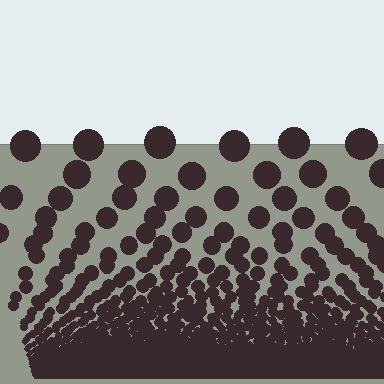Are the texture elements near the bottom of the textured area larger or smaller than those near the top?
Smaller. The gradient is inverted — elements near the bottom are smaller and denser.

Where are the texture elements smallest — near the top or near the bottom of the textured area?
Near the bottom.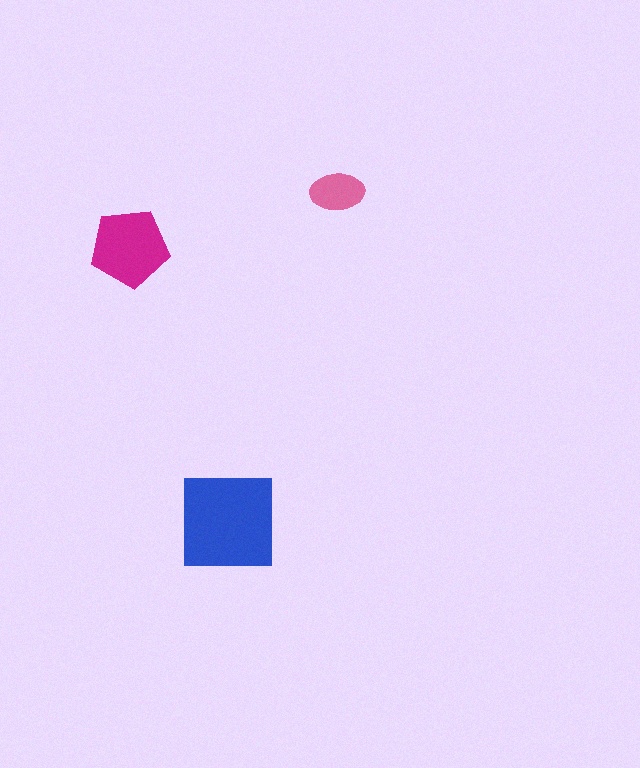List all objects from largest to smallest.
The blue square, the magenta pentagon, the pink ellipse.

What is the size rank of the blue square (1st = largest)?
1st.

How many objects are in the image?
There are 3 objects in the image.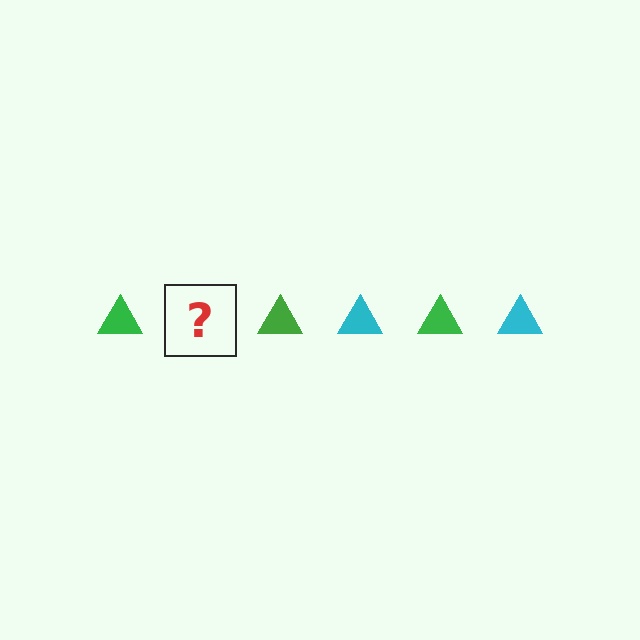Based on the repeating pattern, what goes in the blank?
The blank should be a cyan triangle.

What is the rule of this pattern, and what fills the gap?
The rule is that the pattern cycles through green, cyan triangles. The gap should be filled with a cyan triangle.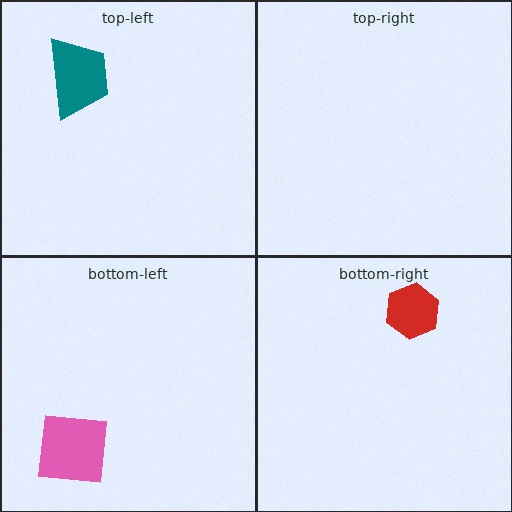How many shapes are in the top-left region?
1.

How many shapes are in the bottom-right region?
1.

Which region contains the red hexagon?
The bottom-right region.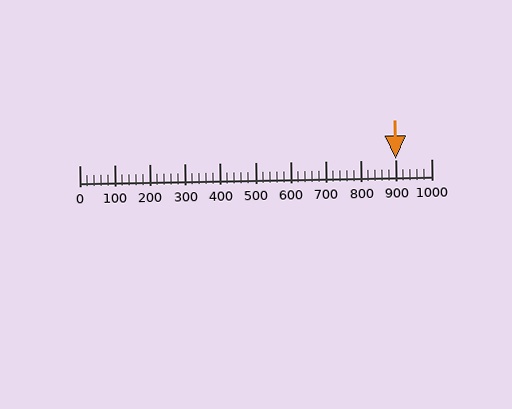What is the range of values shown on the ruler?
The ruler shows values from 0 to 1000.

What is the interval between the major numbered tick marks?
The major tick marks are spaced 100 units apart.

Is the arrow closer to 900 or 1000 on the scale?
The arrow is closer to 900.